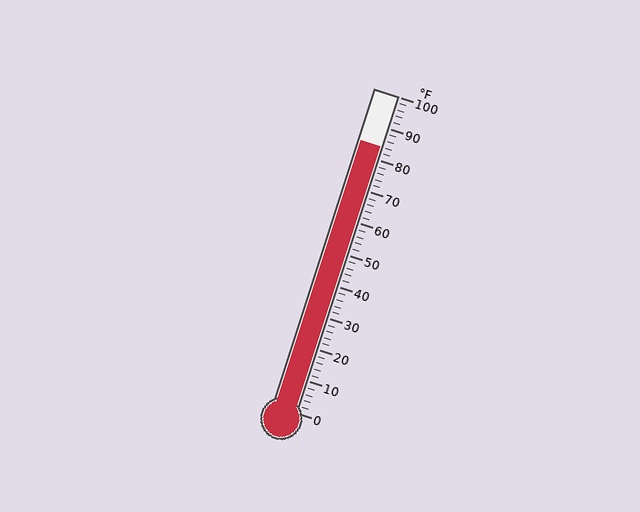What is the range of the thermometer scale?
The thermometer scale ranges from 0°F to 100°F.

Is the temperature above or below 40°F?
The temperature is above 40°F.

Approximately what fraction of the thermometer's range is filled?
The thermometer is filled to approximately 85% of its range.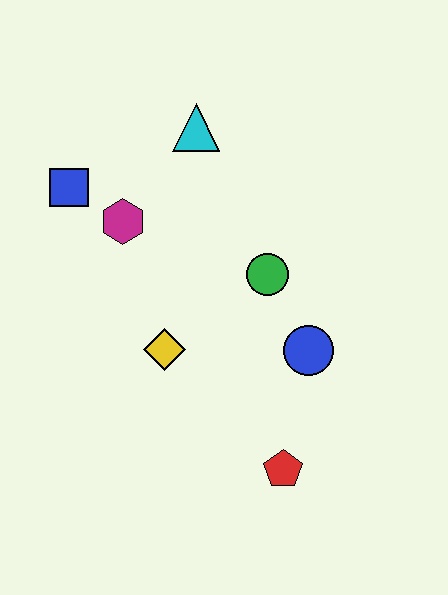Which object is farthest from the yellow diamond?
The cyan triangle is farthest from the yellow diamond.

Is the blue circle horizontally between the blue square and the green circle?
No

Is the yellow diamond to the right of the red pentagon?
No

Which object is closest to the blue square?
The magenta hexagon is closest to the blue square.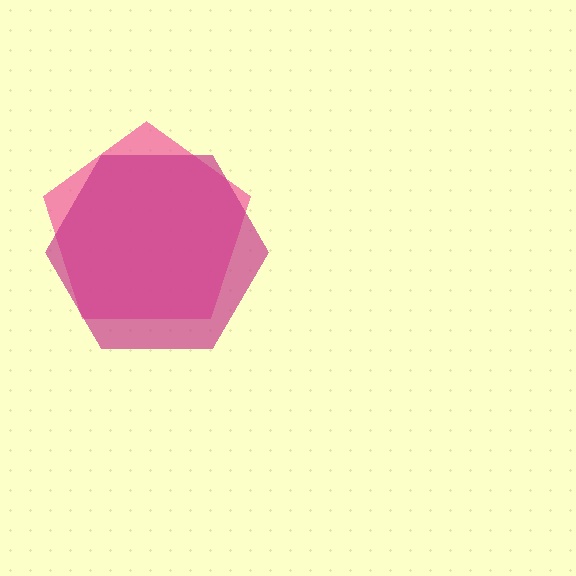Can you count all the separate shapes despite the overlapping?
Yes, there are 2 separate shapes.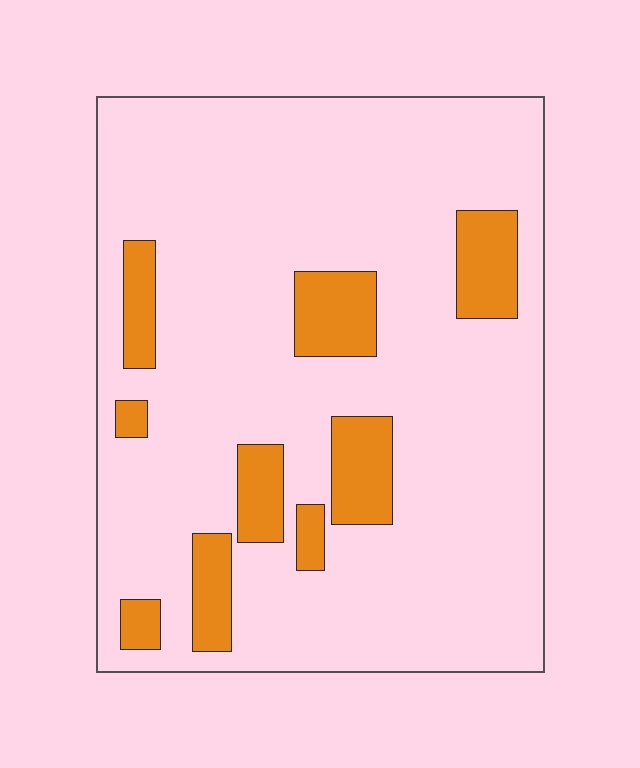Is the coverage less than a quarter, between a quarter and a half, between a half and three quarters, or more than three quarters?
Less than a quarter.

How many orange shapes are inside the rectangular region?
9.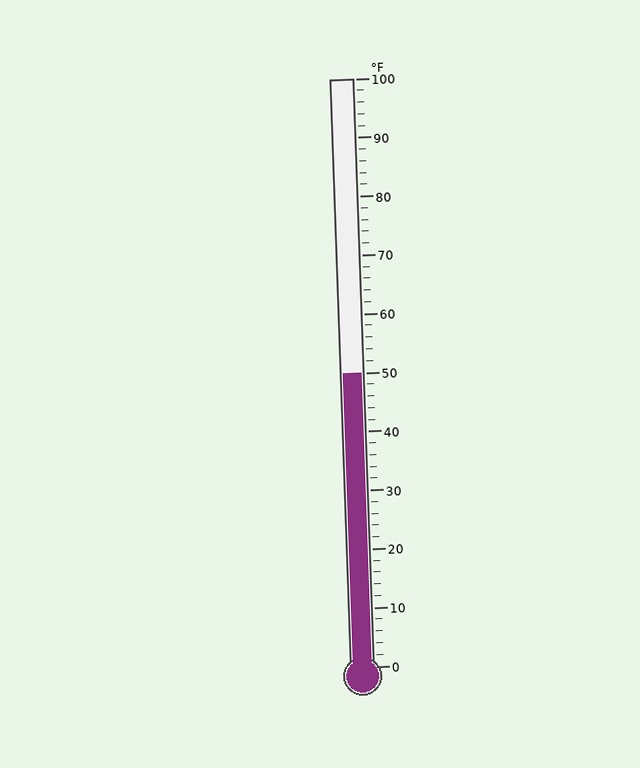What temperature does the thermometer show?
The thermometer shows approximately 50°F.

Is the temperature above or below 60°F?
The temperature is below 60°F.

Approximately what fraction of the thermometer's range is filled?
The thermometer is filled to approximately 50% of its range.